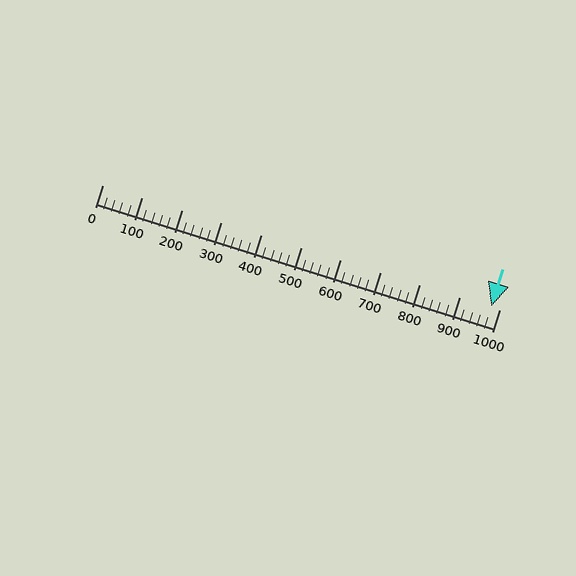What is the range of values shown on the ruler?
The ruler shows values from 0 to 1000.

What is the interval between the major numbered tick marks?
The major tick marks are spaced 100 units apart.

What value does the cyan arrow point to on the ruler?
The cyan arrow points to approximately 980.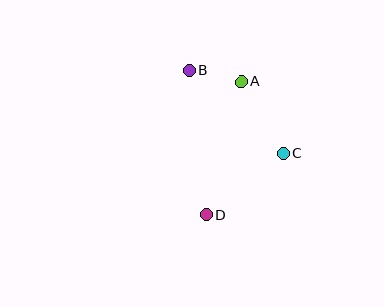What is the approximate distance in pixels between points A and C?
The distance between A and C is approximately 83 pixels.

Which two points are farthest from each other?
Points B and D are farthest from each other.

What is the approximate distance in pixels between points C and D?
The distance between C and D is approximately 99 pixels.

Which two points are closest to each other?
Points A and B are closest to each other.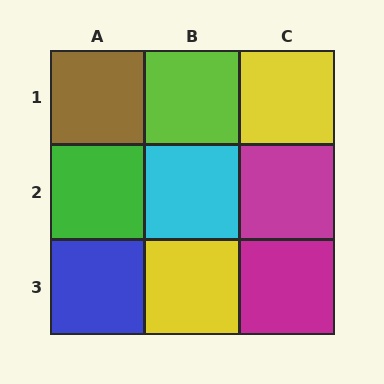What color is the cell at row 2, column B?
Cyan.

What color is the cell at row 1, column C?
Yellow.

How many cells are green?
1 cell is green.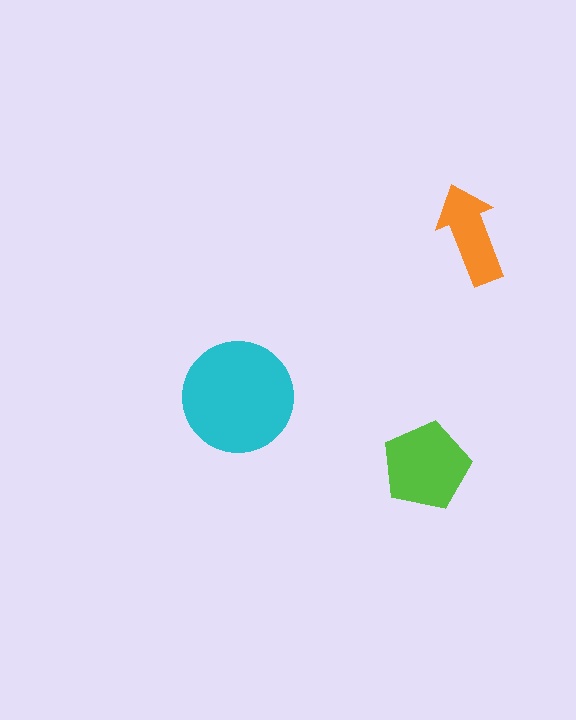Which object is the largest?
The cyan circle.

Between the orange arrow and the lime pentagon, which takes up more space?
The lime pentagon.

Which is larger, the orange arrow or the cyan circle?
The cyan circle.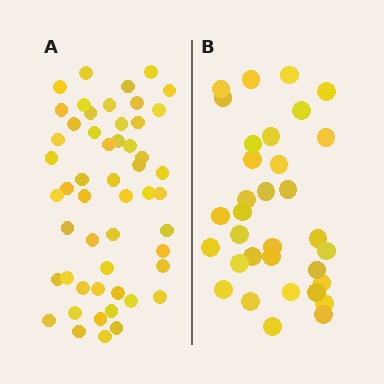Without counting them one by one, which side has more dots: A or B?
Region A (the left region) has more dots.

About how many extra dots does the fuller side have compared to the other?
Region A has approximately 20 more dots than region B.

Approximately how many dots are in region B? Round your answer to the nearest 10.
About 30 dots. (The exact count is 33, which rounds to 30.)